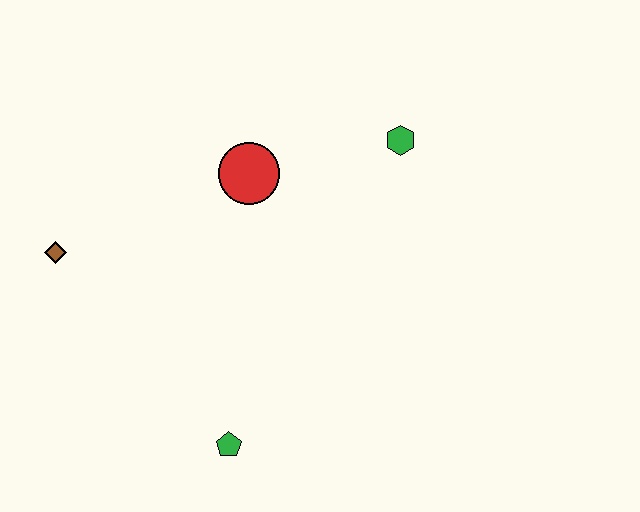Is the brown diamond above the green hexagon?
No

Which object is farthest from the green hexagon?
The brown diamond is farthest from the green hexagon.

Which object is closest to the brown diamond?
The red circle is closest to the brown diamond.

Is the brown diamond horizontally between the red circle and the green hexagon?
No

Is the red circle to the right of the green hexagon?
No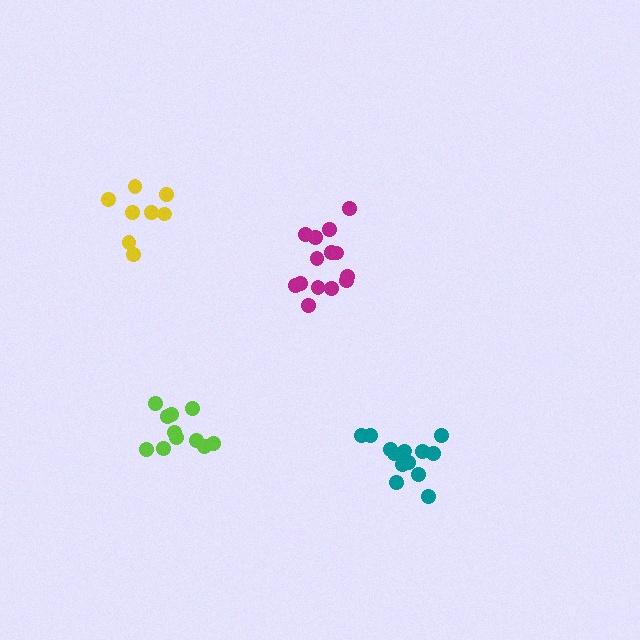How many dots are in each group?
Group 1: 8 dots, Group 2: 14 dots, Group 3: 13 dots, Group 4: 11 dots (46 total).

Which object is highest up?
The yellow cluster is topmost.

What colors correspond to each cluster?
The clusters are colored: yellow, magenta, teal, lime.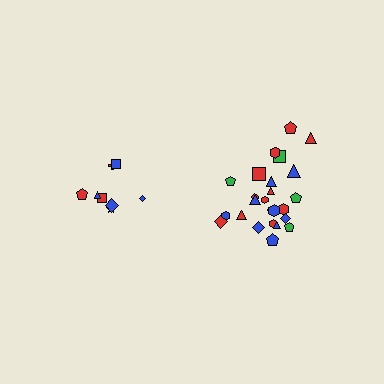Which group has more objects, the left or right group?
The right group.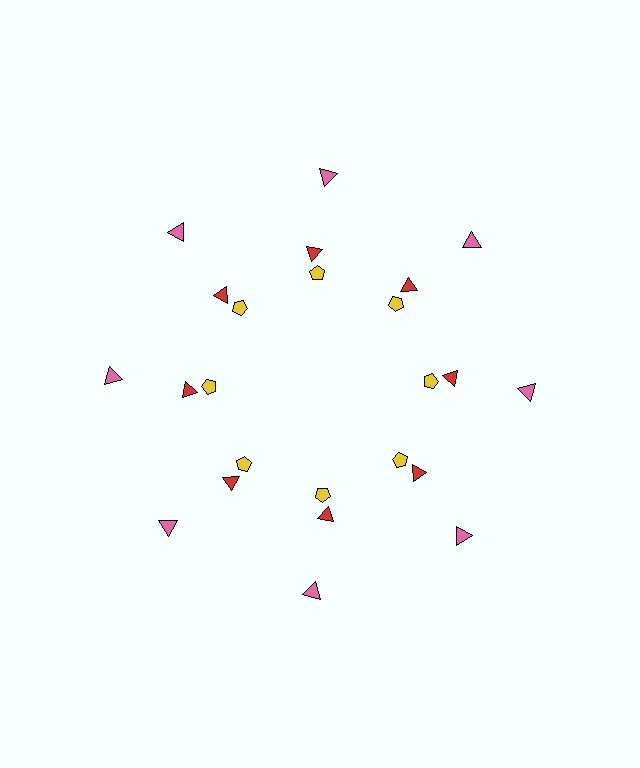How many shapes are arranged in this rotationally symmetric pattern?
There are 24 shapes, arranged in 8 groups of 3.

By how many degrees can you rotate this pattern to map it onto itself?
The pattern maps onto itself every 45 degrees of rotation.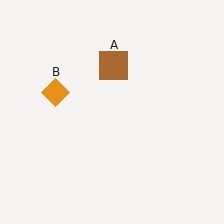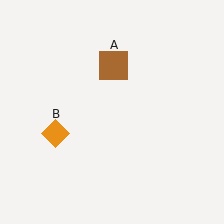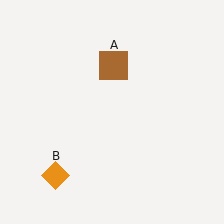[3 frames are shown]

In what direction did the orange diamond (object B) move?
The orange diamond (object B) moved down.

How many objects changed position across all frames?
1 object changed position: orange diamond (object B).